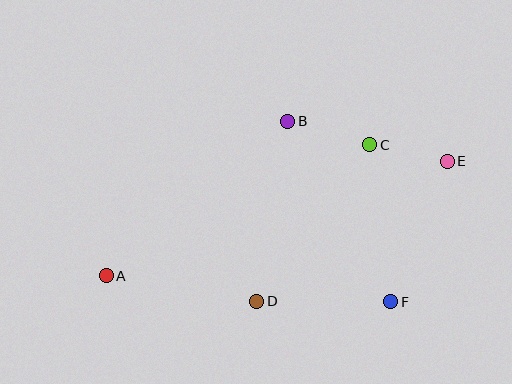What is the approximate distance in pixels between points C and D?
The distance between C and D is approximately 193 pixels.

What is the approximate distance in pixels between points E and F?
The distance between E and F is approximately 152 pixels.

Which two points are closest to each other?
Points C and E are closest to each other.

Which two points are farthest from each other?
Points A and E are farthest from each other.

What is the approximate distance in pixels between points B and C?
The distance between B and C is approximately 86 pixels.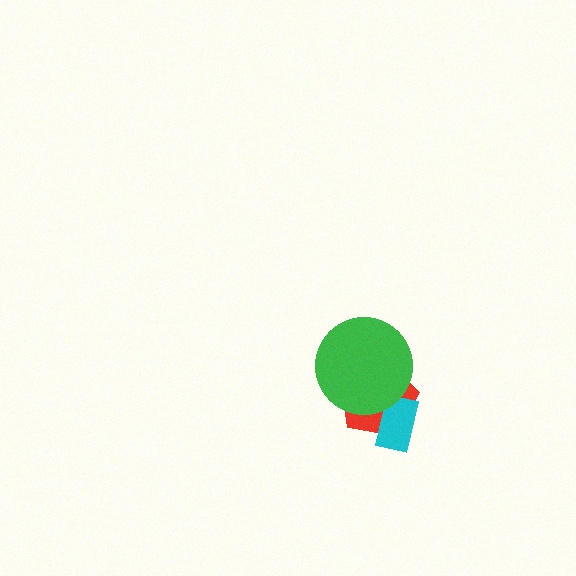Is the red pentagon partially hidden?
Yes, it is partially covered by another shape.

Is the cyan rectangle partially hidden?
Yes, it is partially covered by another shape.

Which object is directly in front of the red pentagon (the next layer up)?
The cyan rectangle is directly in front of the red pentagon.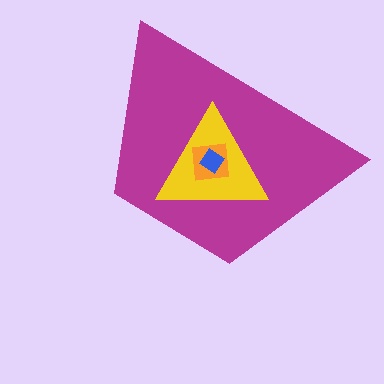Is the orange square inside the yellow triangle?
Yes.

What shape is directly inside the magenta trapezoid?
The yellow triangle.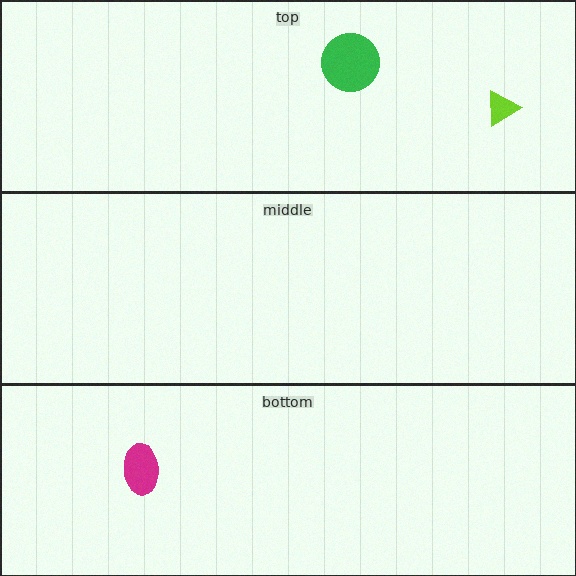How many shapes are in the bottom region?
1.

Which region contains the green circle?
The top region.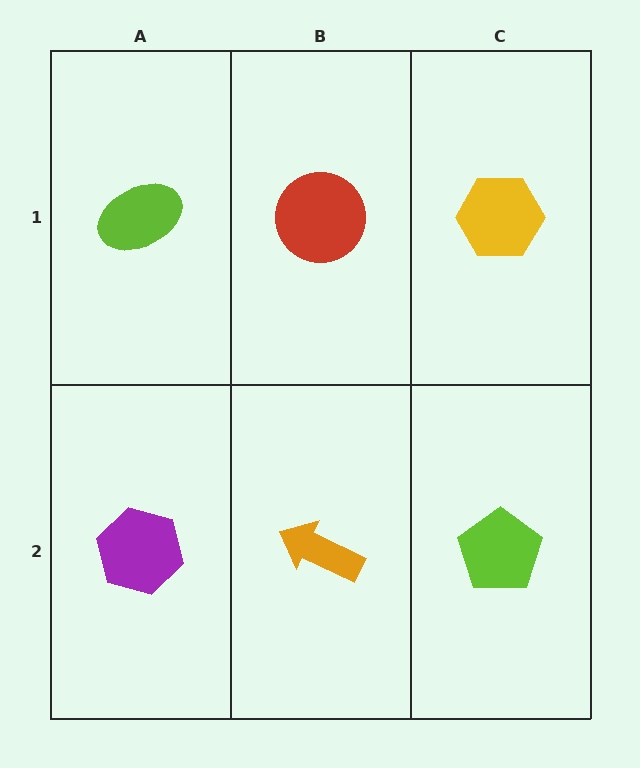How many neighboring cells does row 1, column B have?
3.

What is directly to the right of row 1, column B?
A yellow hexagon.